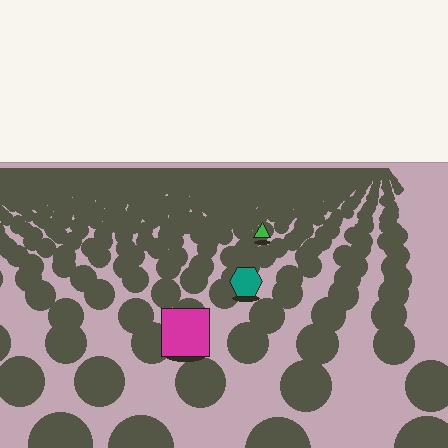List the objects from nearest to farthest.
From nearest to farthest: the magenta square, the teal hexagon, the green triangle.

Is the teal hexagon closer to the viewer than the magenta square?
No. The magenta square is closer — you can tell from the texture gradient: the ground texture is coarser near it.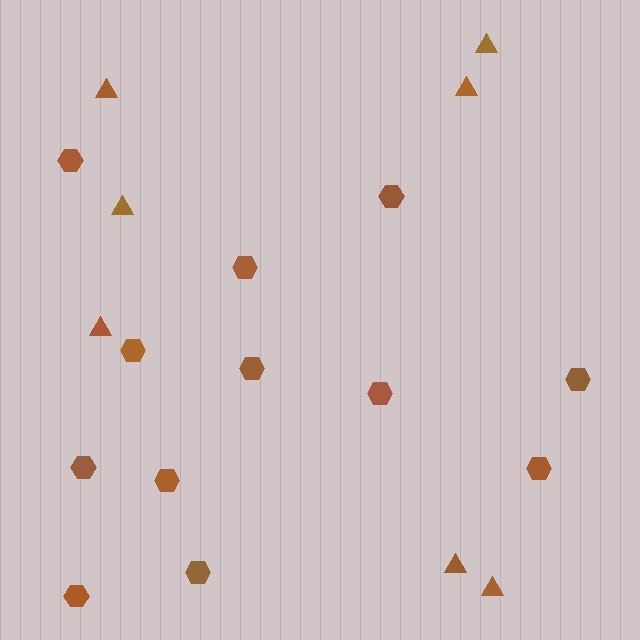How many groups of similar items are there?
There are 2 groups: one group of hexagons (12) and one group of triangles (7).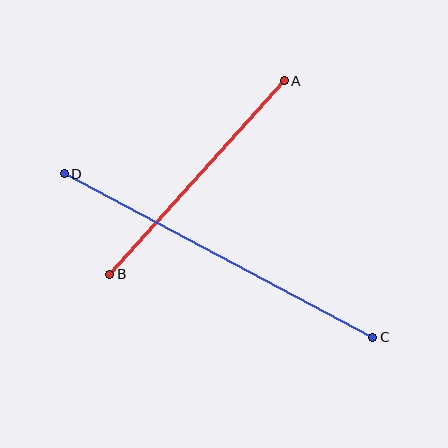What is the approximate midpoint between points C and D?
The midpoint is at approximately (219, 256) pixels.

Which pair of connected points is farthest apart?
Points C and D are farthest apart.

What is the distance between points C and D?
The distance is approximately 349 pixels.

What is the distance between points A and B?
The distance is approximately 261 pixels.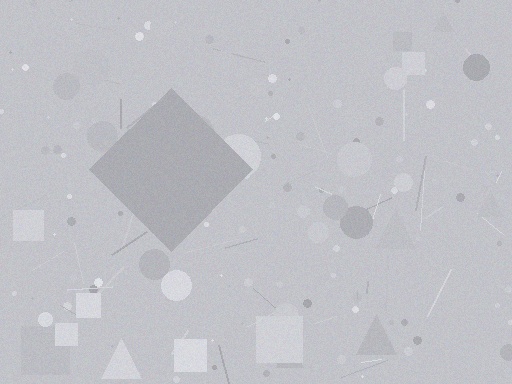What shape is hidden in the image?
A diamond is hidden in the image.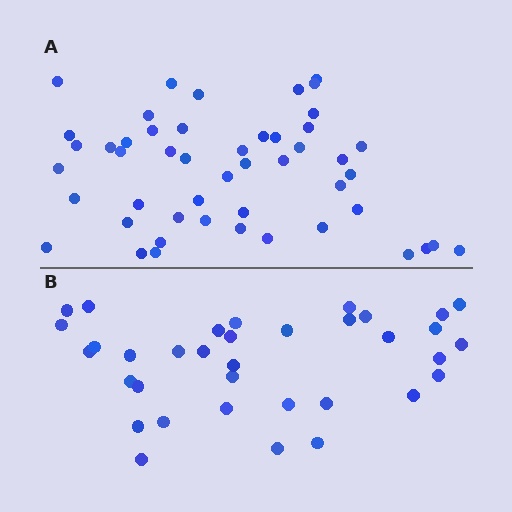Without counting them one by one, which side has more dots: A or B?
Region A (the top region) has more dots.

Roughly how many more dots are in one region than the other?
Region A has approximately 15 more dots than region B.